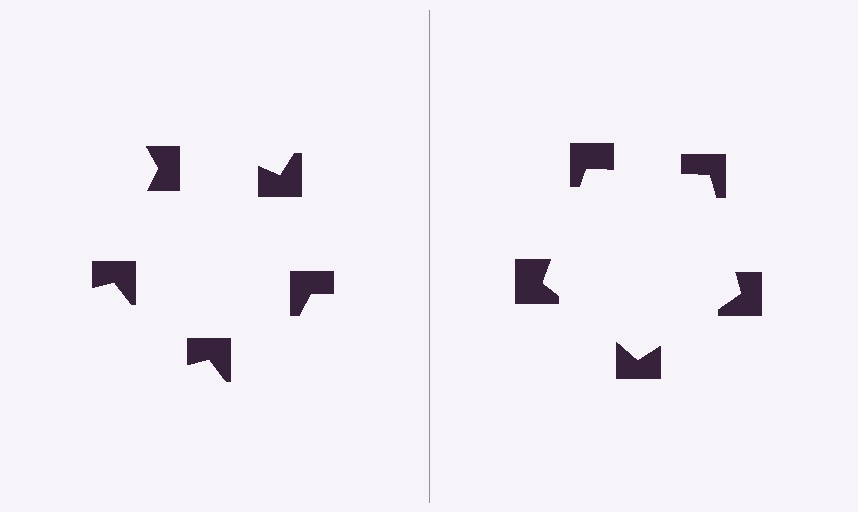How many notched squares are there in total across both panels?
10 — 5 on each side.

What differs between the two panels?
The notched squares are positioned identically on both sides; only the wedge orientations differ. On the right they align to a pentagon; on the left they are misaligned.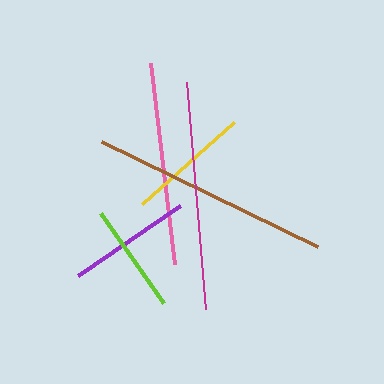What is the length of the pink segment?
The pink segment is approximately 203 pixels long.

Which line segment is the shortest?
The lime line is the shortest at approximately 110 pixels.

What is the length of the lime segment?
The lime segment is approximately 110 pixels long.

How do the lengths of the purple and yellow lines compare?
The purple and yellow lines are approximately the same length.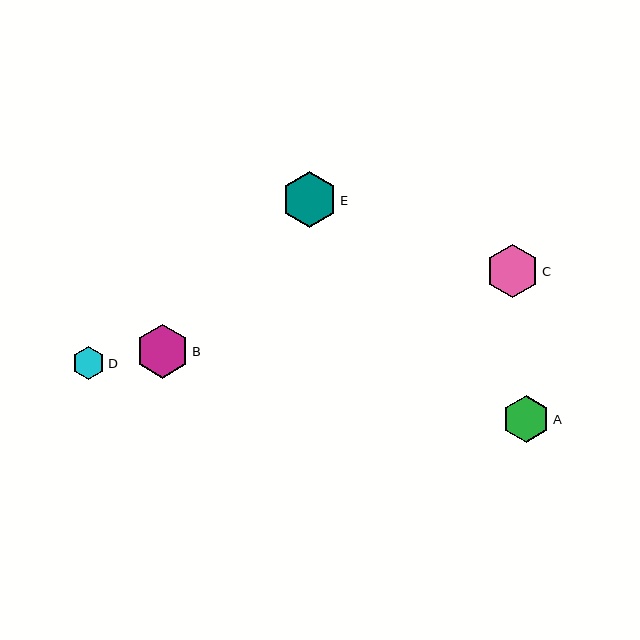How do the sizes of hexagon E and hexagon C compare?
Hexagon E and hexagon C are approximately the same size.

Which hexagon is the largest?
Hexagon E is the largest with a size of approximately 56 pixels.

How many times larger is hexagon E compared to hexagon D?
Hexagon E is approximately 1.7 times the size of hexagon D.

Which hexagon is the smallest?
Hexagon D is the smallest with a size of approximately 33 pixels.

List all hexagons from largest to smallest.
From largest to smallest: E, B, C, A, D.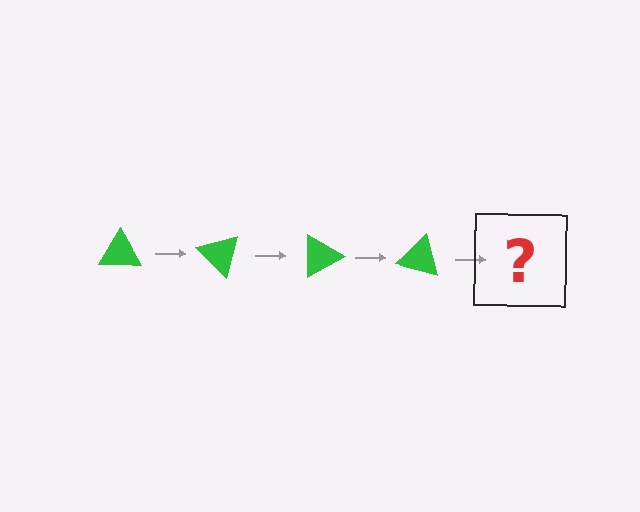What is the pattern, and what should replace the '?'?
The pattern is that the triangle rotates 45 degrees each step. The '?' should be a green triangle rotated 180 degrees.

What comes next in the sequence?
The next element should be a green triangle rotated 180 degrees.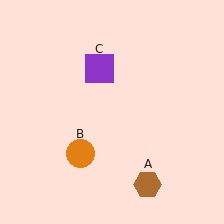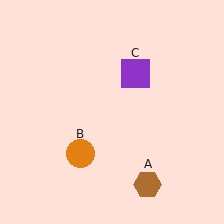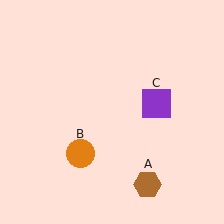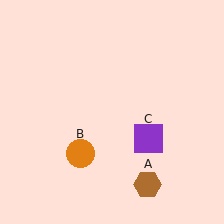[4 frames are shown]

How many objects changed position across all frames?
1 object changed position: purple square (object C).